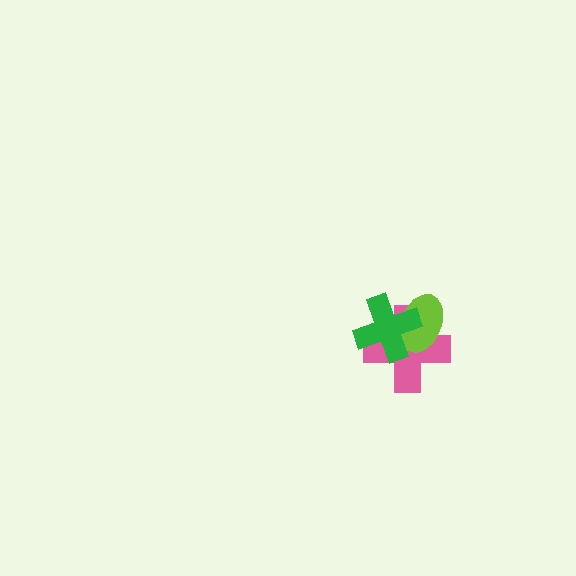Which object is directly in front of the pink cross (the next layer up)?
The lime ellipse is directly in front of the pink cross.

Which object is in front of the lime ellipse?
The green cross is in front of the lime ellipse.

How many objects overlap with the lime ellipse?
2 objects overlap with the lime ellipse.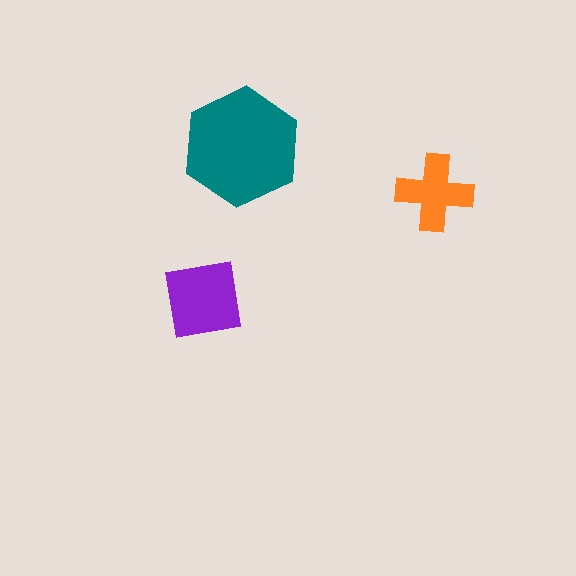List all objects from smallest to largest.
The orange cross, the purple square, the teal hexagon.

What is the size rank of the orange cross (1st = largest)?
3rd.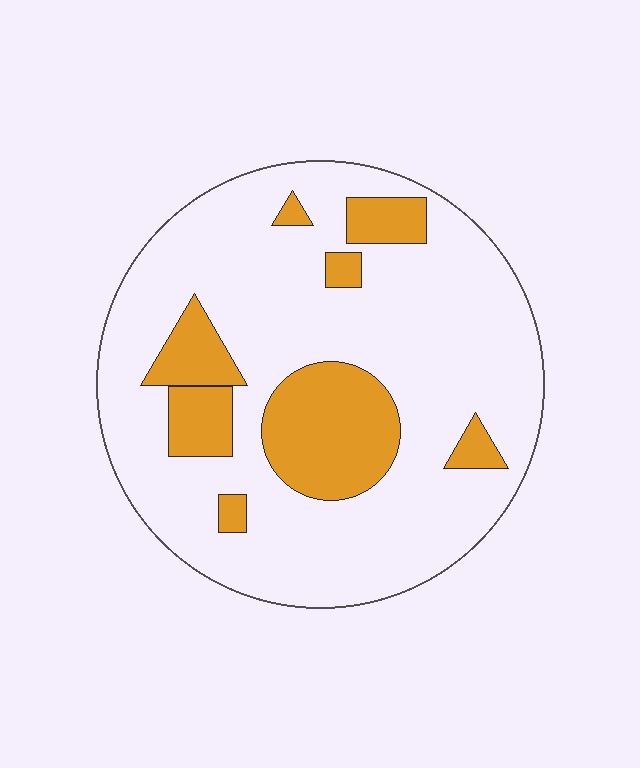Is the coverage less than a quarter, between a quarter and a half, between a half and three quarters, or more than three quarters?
Less than a quarter.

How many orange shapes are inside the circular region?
8.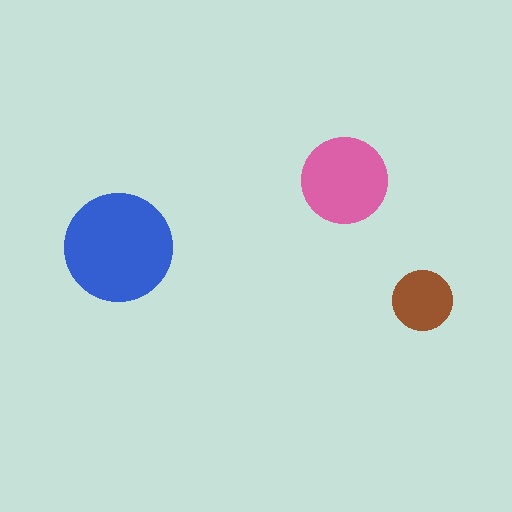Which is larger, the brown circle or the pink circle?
The pink one.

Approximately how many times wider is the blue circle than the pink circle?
About 1.5 times wider.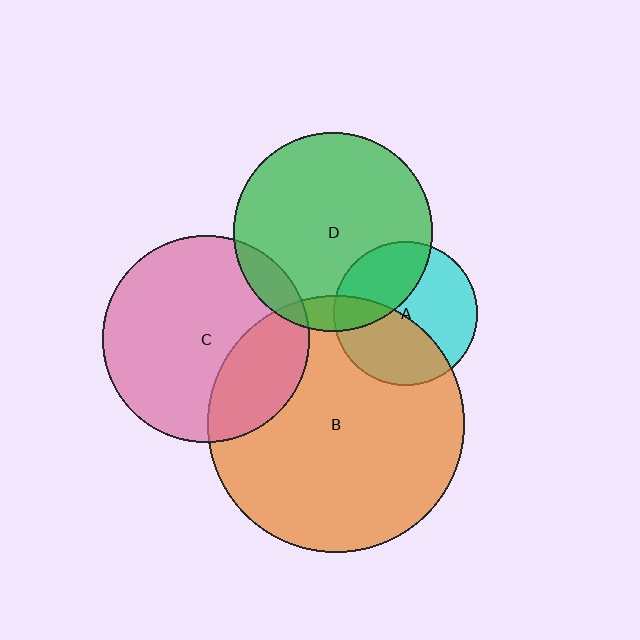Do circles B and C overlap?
Yes.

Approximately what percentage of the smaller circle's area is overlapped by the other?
Approximately 25%.